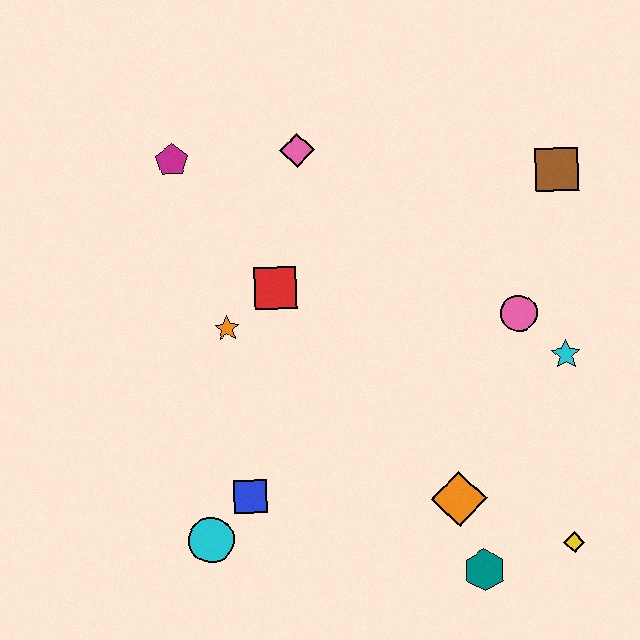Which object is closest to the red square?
The orange star is closest to the red square.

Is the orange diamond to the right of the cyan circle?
Yes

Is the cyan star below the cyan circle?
No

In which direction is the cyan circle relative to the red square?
The cyan circle is below the red square.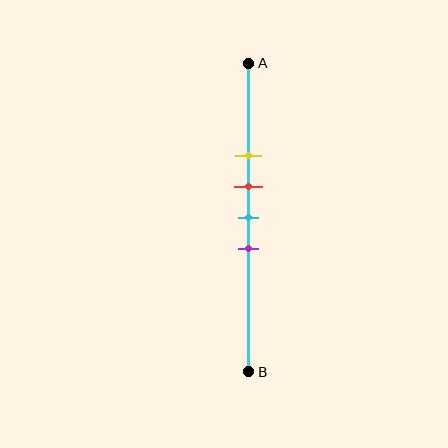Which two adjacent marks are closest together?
The red and cyan marks are the closest adjacent pair.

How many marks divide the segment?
There are 4 marks dividing the segment.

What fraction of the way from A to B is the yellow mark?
The yellow mark is approximately 30% (0.3) of the way from A to B.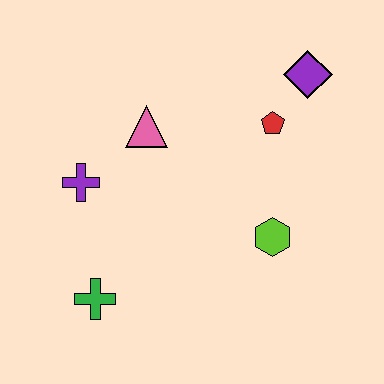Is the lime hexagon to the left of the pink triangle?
No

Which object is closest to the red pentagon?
The purple diamond is closest to the red pentagon.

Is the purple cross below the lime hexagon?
No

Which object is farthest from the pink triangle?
The green cross is farthest from the pink triangle.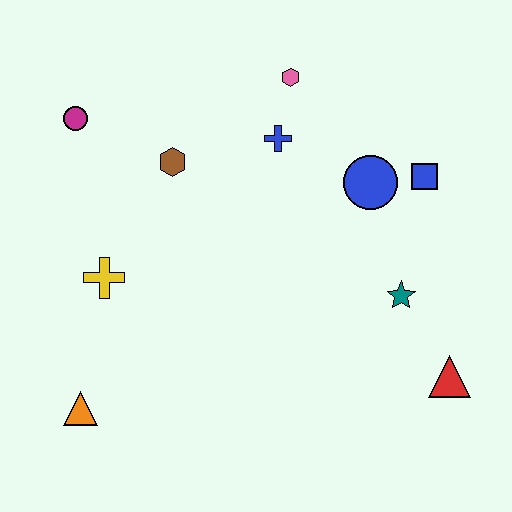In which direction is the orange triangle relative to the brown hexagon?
The orange triangle is below the brown hexagon.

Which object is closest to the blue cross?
The pink hexagon is closest to the blue cross.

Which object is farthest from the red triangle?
The magenta circle is farthest from the red triangle.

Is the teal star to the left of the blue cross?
No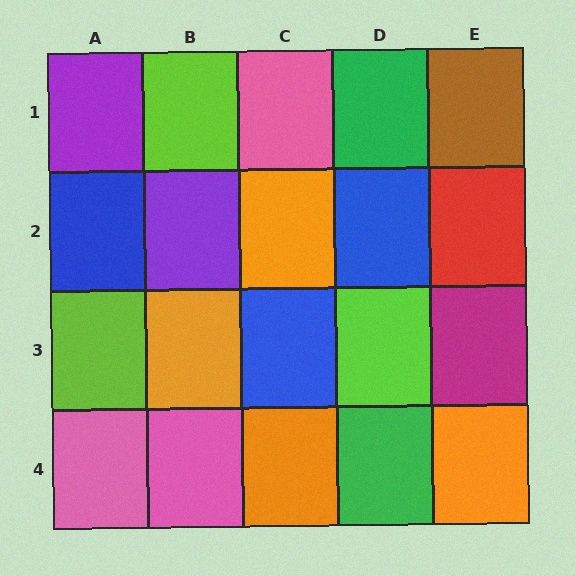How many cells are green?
2 cells are green.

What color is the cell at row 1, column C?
Pink.